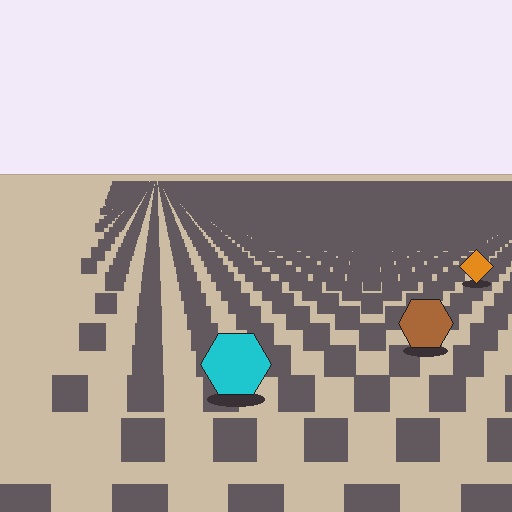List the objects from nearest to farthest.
From nearest to farthest: the cyan hexagon, the brown hexagon, the orange diamond.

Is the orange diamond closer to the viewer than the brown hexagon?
No. The brown hexagon is closer — you can tell from the texture gradient: the ground texture is coarser near it.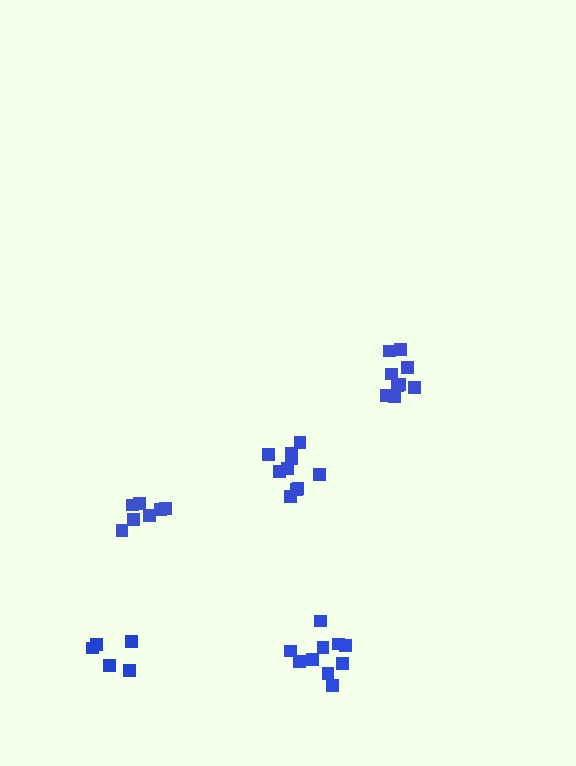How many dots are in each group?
Group 1: 9 dots, Group 2: 10 dots, Group 3: 10 dots, Group 4: 5 dots, Group 5: 7 dots (41 total).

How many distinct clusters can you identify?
There are 5 distinct clusters.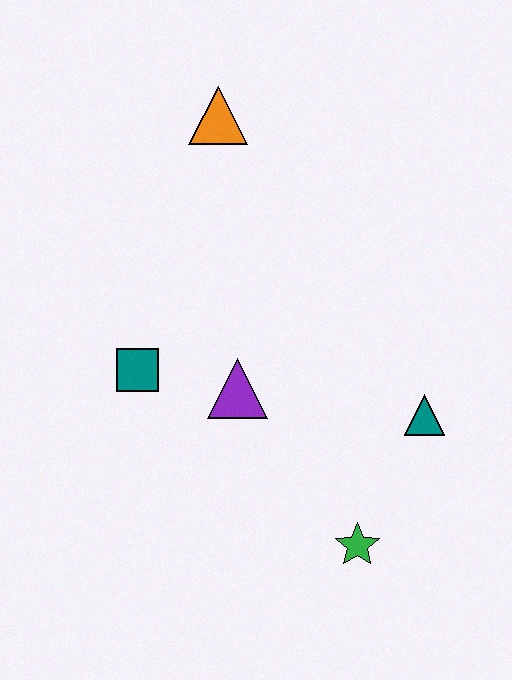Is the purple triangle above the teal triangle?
Yes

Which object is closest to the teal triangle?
The green star is closest to the teal triangle.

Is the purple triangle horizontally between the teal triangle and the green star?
No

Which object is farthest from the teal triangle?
The orange triangle is farthest from the teal triangle.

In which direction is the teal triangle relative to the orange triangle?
The teal triangle is below the orange triangle.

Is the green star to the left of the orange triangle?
No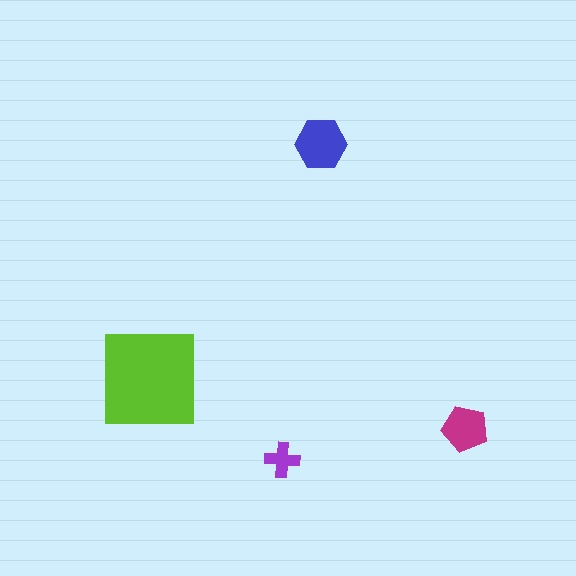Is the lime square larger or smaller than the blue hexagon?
Larger.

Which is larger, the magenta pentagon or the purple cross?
The magenta pentagon.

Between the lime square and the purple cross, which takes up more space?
The lime square.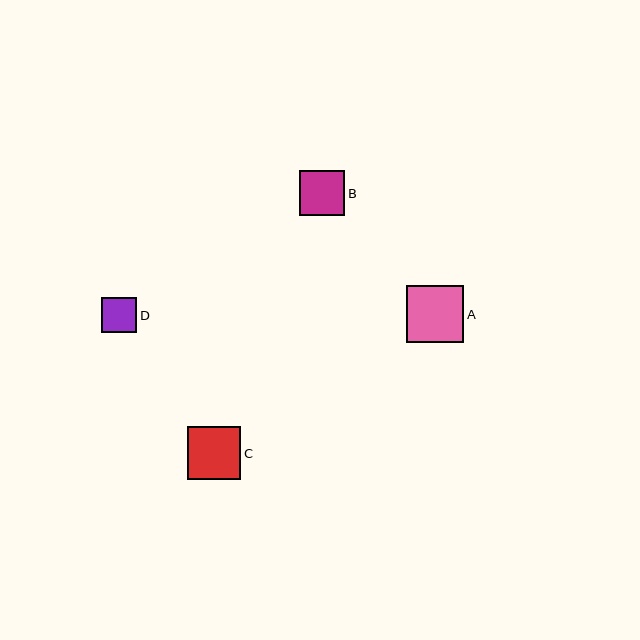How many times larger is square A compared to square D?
Square A is approximately 1.6 times the size of square D.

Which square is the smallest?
Square D is the smallest with a size of approximately 35 pixels.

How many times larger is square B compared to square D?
Square B is approximately 1.3 times the size of square D.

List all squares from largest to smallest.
From largest to smallest: A, C, B, D.